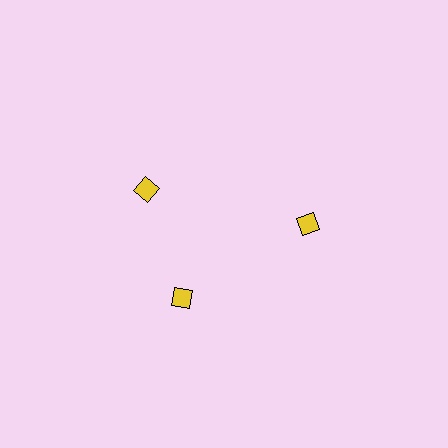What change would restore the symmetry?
The symmetry would be restored by rotating it back into even spacing with its neighbors so that all 3 diamonds sit at equal angles and equal distance from the center.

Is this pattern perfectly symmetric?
No. The 3 yellow diamonds are arranged in a ring, but one element near the 11 o'clock position is rotated out of alignment along the ring, breaking the 3-fold rotational symmetry.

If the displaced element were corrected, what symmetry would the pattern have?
It would have 3-fold rotational symmetry — the pattern would map onto itself every 120 degrees.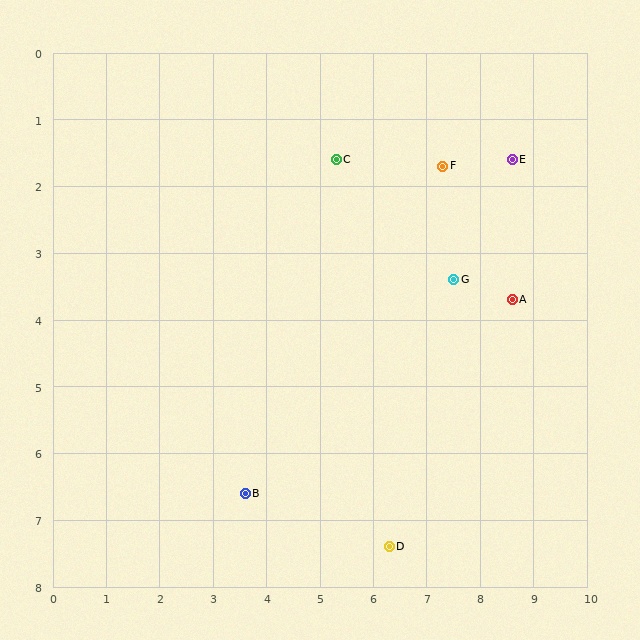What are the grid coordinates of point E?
Point E is at approximately (8.6, 1.6).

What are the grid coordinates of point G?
Point G is at approximately (7.5, 3.4).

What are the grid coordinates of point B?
Point B is at approximately (3.6, 6.6).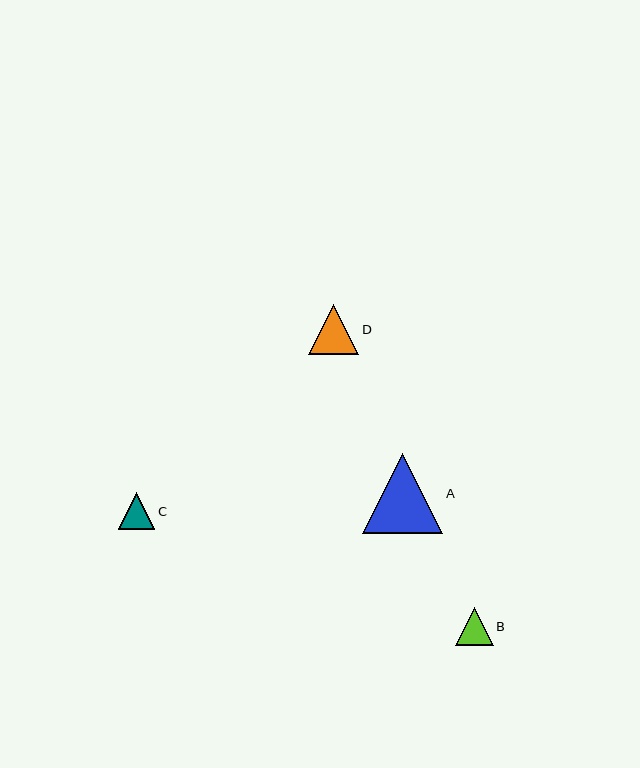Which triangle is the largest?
Triangle A is the largest with a size of approximately 80 pixels.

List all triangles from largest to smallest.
From largest to smallest: A, D, B, C.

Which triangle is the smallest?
Triangle C is the smallest with a size of approximately 37 pixels.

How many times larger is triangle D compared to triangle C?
Triangle D is approximately 1.4 times the size of triangle C.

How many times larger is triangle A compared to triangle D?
Triangle A is approximately 1.6 times the size of triangle D.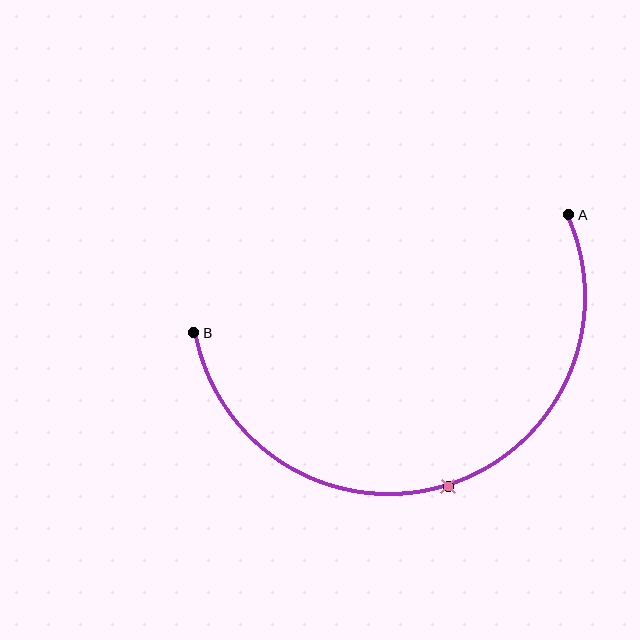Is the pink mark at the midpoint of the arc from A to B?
Yes. The pink mark lies on the arc at equal arc-length from both A and B — it is the arc midpoint.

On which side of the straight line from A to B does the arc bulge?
The arc bulges below the straight line connecting A and B.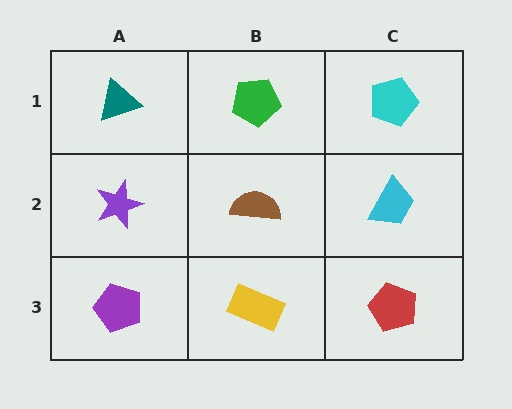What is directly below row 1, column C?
A cyan trapezoid.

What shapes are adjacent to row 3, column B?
A brown semicircle (row 2, column B), a purple pentagon (row 3, column A), a red pentagon (row 3, column C).